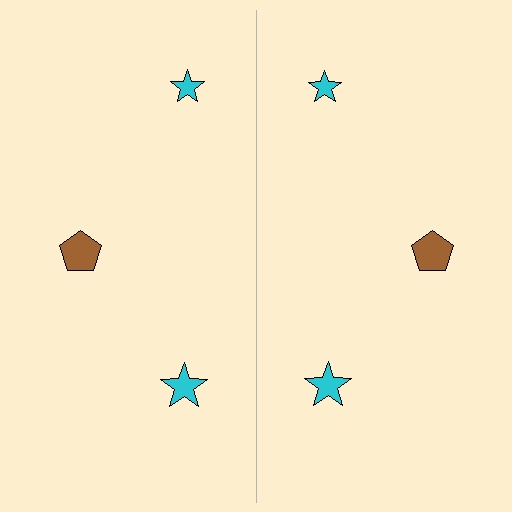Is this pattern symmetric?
Yes, this pattern has bilateral (reflection) symmetry.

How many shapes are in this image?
There are 6 shapes in this image.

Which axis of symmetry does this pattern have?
The pattern has a vertical axis of symmetry running through the center of the image.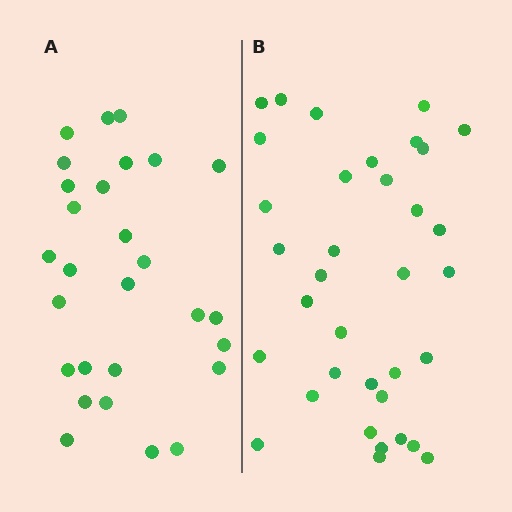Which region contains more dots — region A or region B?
Region B (the right region) has more dots.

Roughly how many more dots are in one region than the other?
Region B has roughly 8 or so more dots than region A.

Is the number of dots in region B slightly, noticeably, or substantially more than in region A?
Region B has noticeably more, but not dramatically so. The ratio is roughly 1.2 to 1.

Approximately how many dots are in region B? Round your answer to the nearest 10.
About 40 dots. (The exact count is 35, which rounds to 40.)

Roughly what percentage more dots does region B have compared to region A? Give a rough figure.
About 25% more.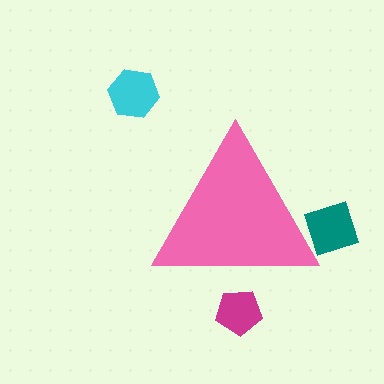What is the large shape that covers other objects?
A pink triangle.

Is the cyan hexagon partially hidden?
No, the cyan hexagon is fully visible.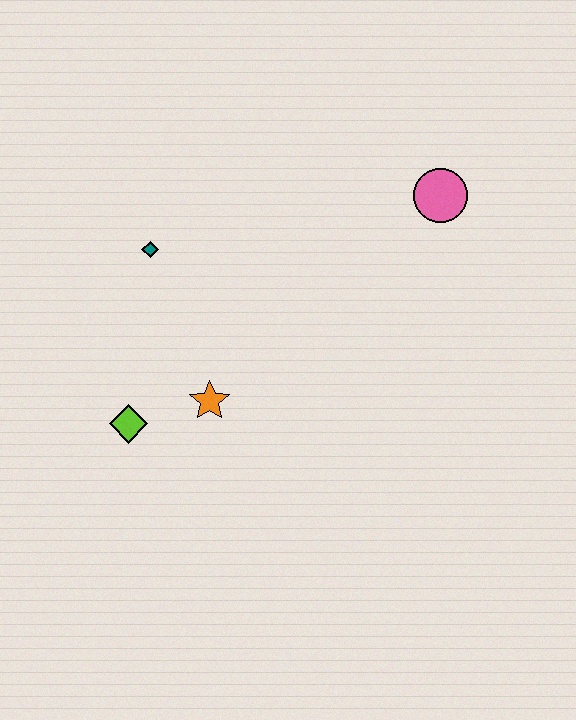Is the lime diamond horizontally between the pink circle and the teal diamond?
No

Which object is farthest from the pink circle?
The lime diamond is farthest from the pink circle.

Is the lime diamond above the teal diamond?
No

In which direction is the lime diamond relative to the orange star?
The lime diamond is to the left of the orange star.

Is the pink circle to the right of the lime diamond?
Yes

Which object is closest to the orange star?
The lime diamond is closest to the orange star.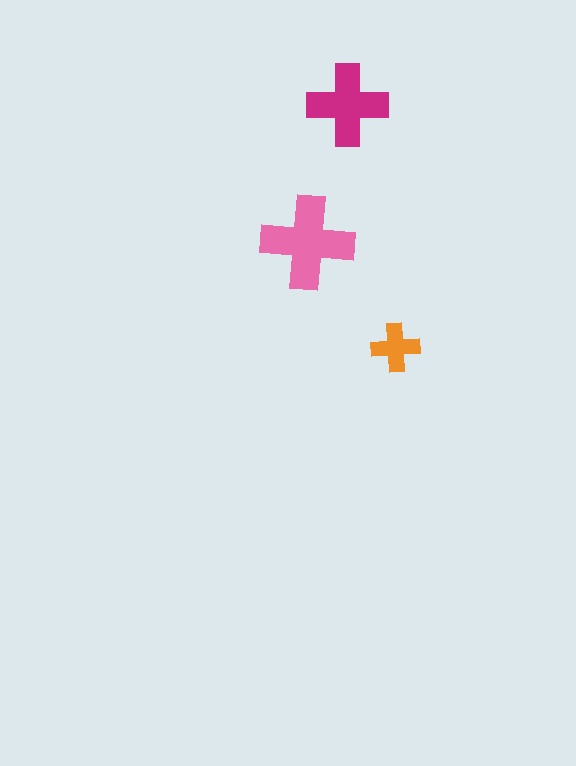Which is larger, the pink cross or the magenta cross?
The pink one.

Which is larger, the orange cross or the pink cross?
The pink one.